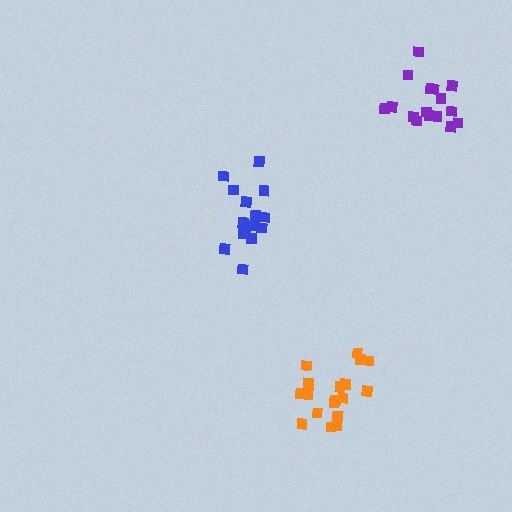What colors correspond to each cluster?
The clusters are colored: blue, purple, orange.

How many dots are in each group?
Group 1: 19 dots, Group 2: 17 dots, Group 3: 18 dots (54 total).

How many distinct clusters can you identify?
There are 3 distinct clusters.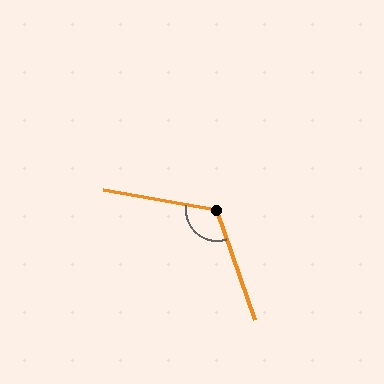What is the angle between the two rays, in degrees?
Approximately 119 degrees.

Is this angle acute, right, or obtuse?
It is obtuse.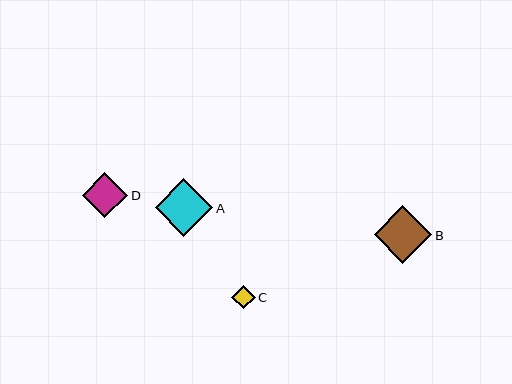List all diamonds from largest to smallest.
From largest to smallest: B, A, D, C.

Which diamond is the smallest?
Diamond C is the smallest with a size of approximately 23 pixels.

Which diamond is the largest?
Diamond B is the largest with a size of approximately 58 pixels.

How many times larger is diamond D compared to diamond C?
Diamond D is approximately 1.9 times the size of diamond C.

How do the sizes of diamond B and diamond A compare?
Diamond B and diamond A are approximately the same size.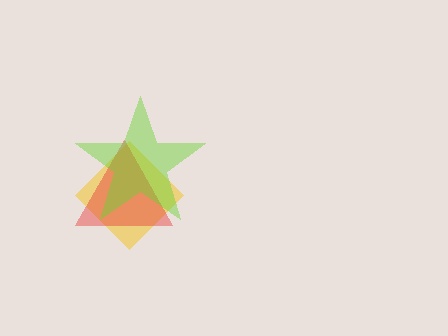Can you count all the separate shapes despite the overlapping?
Yes, there are 3 separate shapes.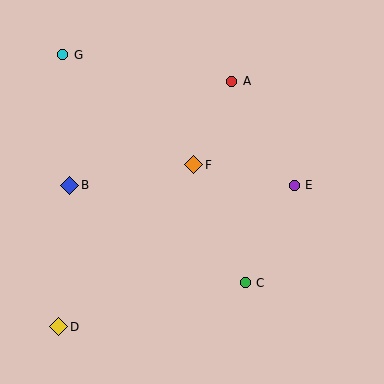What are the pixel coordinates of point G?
Point G is at (63, 55).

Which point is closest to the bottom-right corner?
Point C is closest to the bottom-right corner.